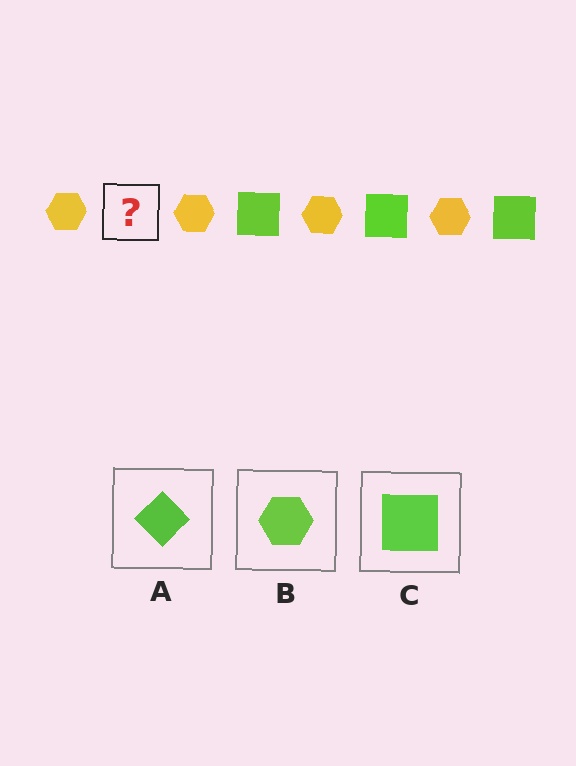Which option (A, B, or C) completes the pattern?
C.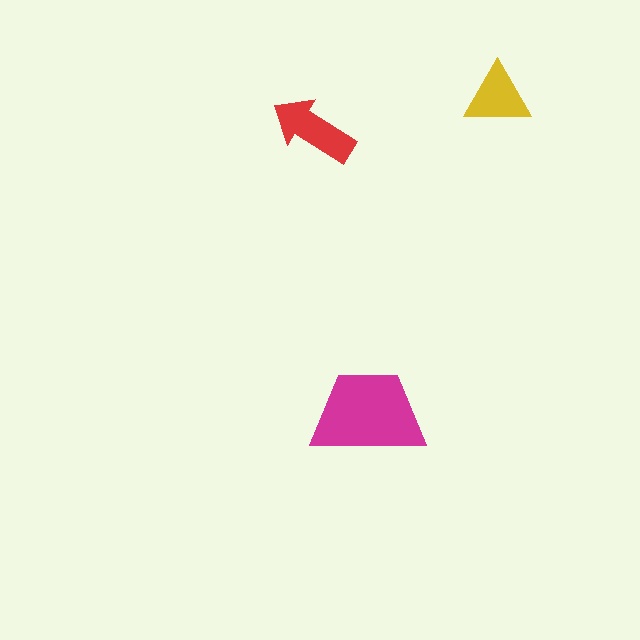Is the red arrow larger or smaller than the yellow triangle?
Larger.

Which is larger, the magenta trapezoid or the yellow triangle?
The magenta trapezoid.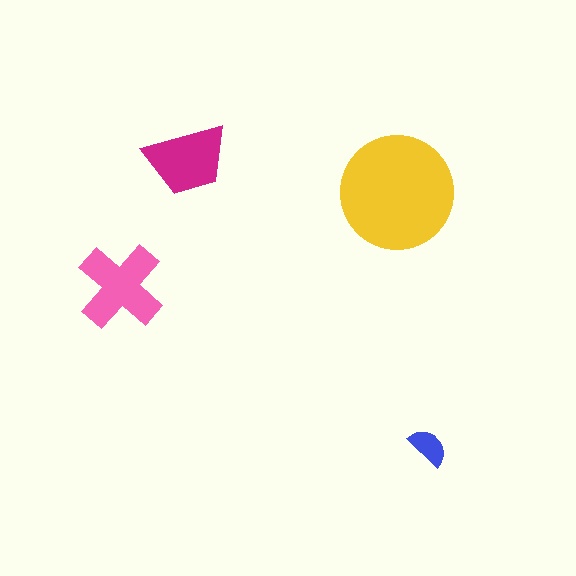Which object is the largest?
The yellow circle.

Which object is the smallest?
The blue semicircle.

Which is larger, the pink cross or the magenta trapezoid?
The pink cross.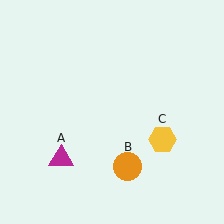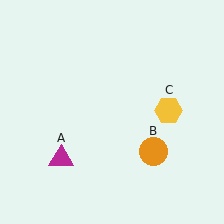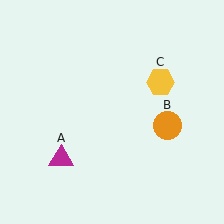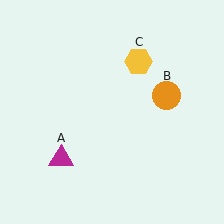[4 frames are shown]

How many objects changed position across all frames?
2 objects changed position: orange circle (object B), yellow hexagon (object C).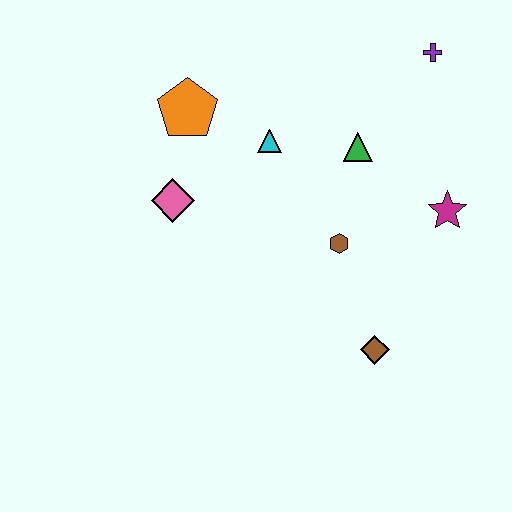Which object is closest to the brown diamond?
The brown hexagon is closest to the brown diamond.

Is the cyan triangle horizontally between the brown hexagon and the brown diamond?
No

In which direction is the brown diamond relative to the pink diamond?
The brown diamond is to the right of the pink diamond.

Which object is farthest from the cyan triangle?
The brown diamond is farthest from the cyan triangle.